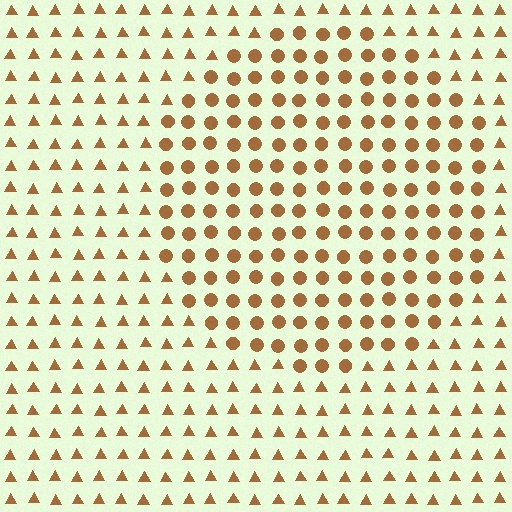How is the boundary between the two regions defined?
The boundary is defined by a change in element shape: circles inside vs. triangles outside. All elements share the same color and spacing.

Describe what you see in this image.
The image is filled with small brown elements arranged in a uniform grid. A circle-shaped region contains circles, while the surrounding area contains triangles. The boundary is defined purely by the change in element shape.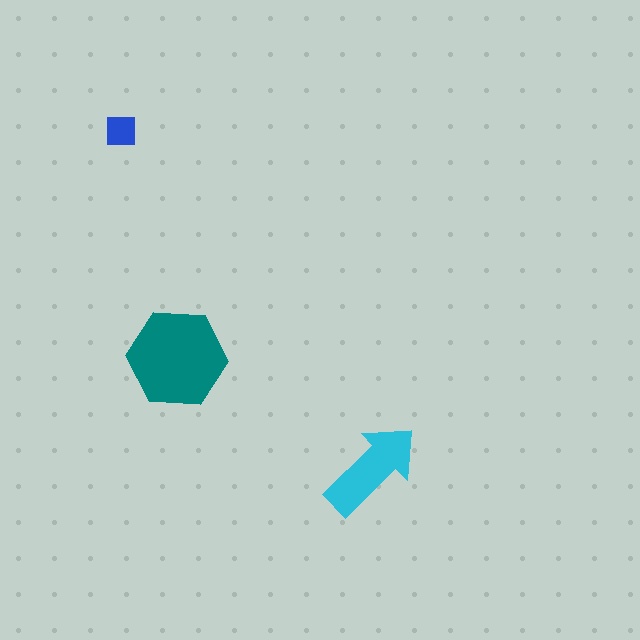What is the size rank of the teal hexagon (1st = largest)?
1st.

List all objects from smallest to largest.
The blue square, the cyan arrow, the teal hexagon.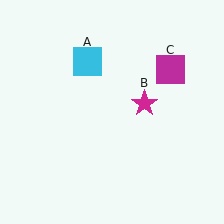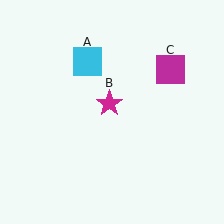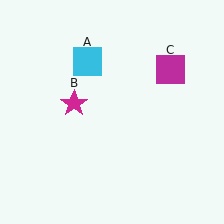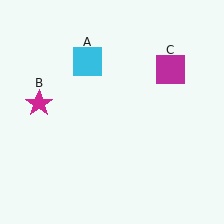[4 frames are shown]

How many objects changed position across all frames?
1 object changed position: magenta star (object B).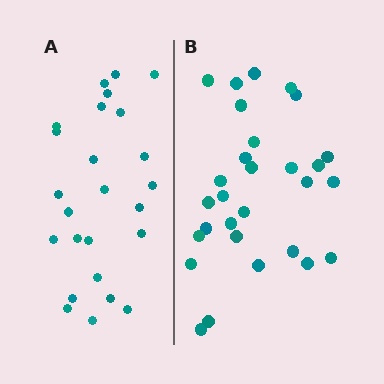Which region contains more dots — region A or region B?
Region B (the right region) has more dots.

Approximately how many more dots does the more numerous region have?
Region B has about 4 more dots than region A.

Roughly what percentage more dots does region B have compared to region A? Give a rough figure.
About 15% more.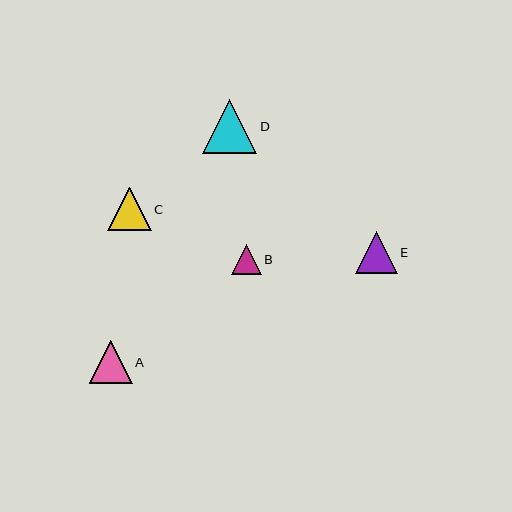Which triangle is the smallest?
Triangle B is the smallest with a size of approximately 30 pixels.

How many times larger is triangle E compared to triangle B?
Triangle E is approximately 1.4 times the size of triangle B.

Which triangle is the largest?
Triangle D is the largest with a size of approximately 54 pixels.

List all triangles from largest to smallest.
From largest to smallest: D, C, A, E, B.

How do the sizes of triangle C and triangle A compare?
Triangle C and triangle A are approximately the same size.